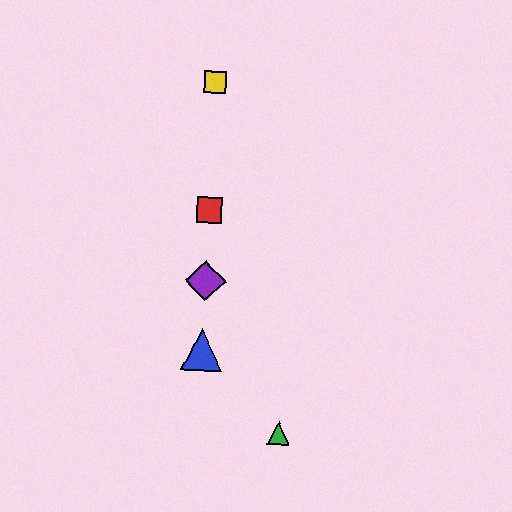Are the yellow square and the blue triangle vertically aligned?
Yes, both are at x≈216.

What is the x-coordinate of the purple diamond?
The purple diamond is at x≈206.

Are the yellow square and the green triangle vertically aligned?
No, the yellow square is at x≈216 and the green triangle is at x≈279.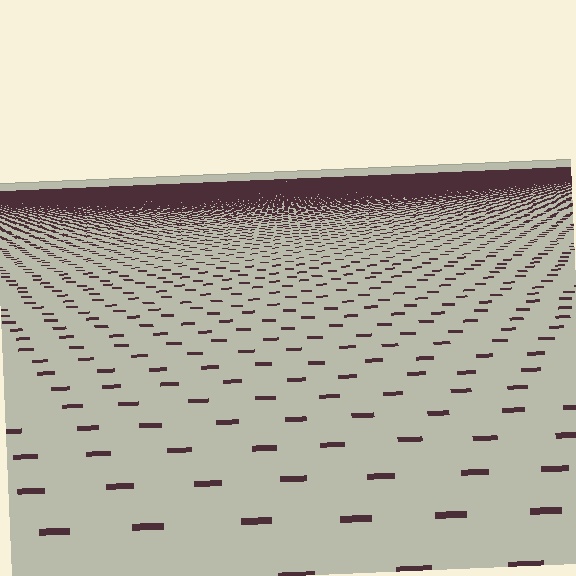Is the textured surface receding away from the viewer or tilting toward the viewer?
The surface is receding away from the viewer. Texture elements get smaller and denser toward the top.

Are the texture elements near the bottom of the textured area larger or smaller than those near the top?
Larger. Near the bottom, elements are closer to the viewer and appear at a bigger on-screen size.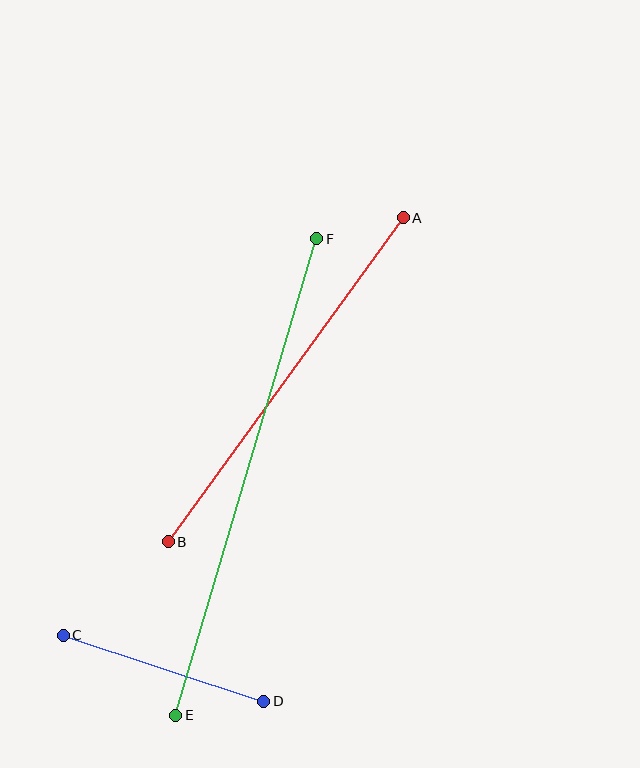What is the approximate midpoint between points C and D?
The midpoint is at approximately (164, 668) pixels.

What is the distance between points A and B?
The distance is approximately 400 pixels.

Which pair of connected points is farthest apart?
Points E and F are farthest apart.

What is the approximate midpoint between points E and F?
The midpoint is at approximately (246, 477) pixels.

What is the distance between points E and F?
The distance is approximately 497 pixels.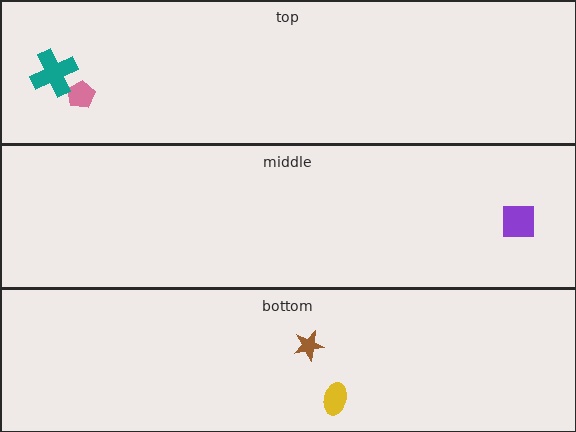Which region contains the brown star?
The bottom region.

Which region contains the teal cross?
The top region.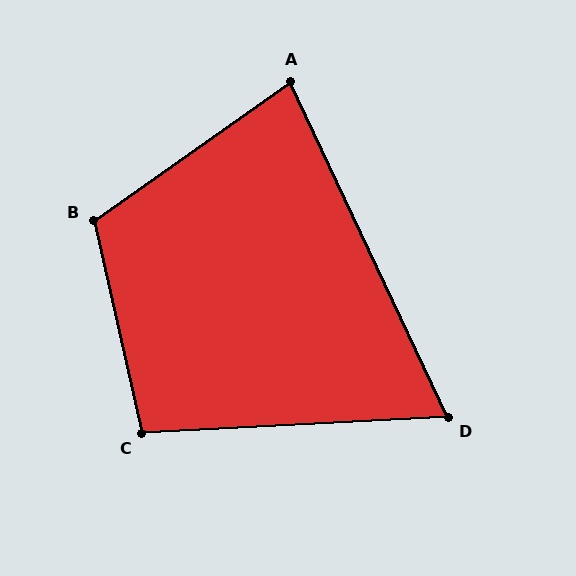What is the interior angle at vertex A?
Approximately 80 degrees (acute).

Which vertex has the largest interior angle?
B, at approximately 112 degrees.